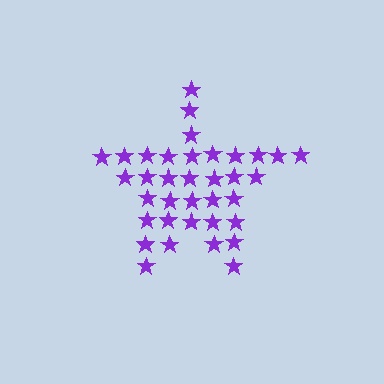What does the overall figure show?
The overall figure shows a star.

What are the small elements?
The small elements are stars.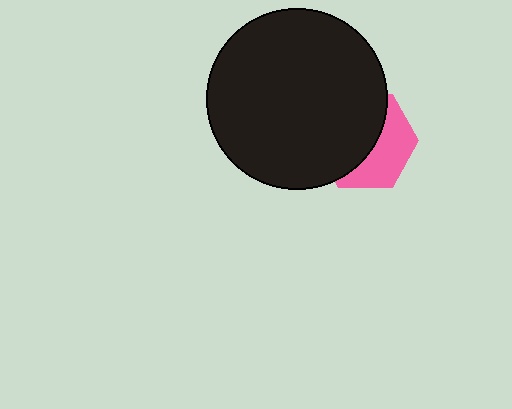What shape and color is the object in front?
The object in front is a black circle.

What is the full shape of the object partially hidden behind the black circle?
The partially hidden object is a pink hexagon.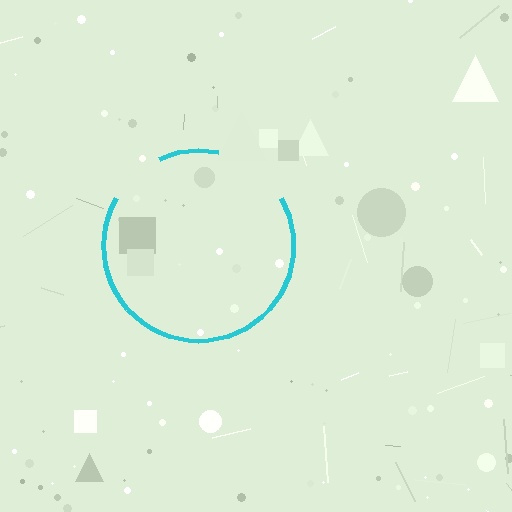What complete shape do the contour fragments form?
The contour fragments form a circle.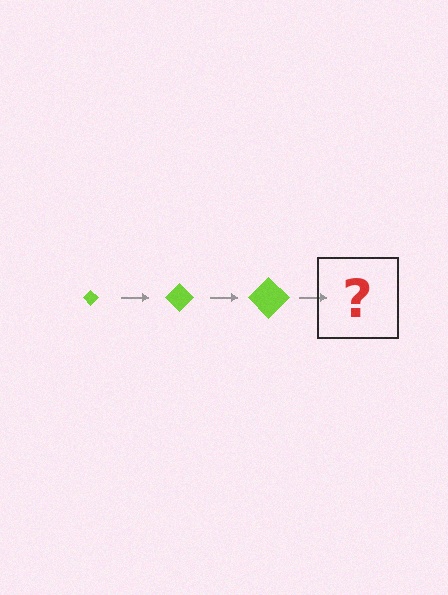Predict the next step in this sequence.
The next step is a lime diamond, larger than the previous one.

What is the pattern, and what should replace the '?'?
The pattern is that the diamond gets progressively larger each step. The '?' should be a lime diamond, larger than the previous one.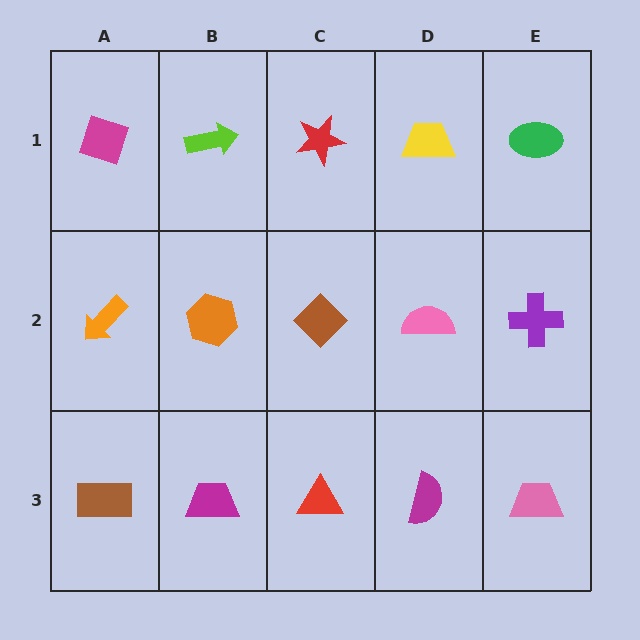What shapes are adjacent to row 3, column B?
An orange hexagon (row 2, column B), a brown rectangle (row 3, column A), a red triangle (row 3, column C).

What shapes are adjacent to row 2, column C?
A red star (row 1, column C), a red triangle (row 3, column C), an orange hexagon (row 2, column B), a pink semicircle (row 2, column D).